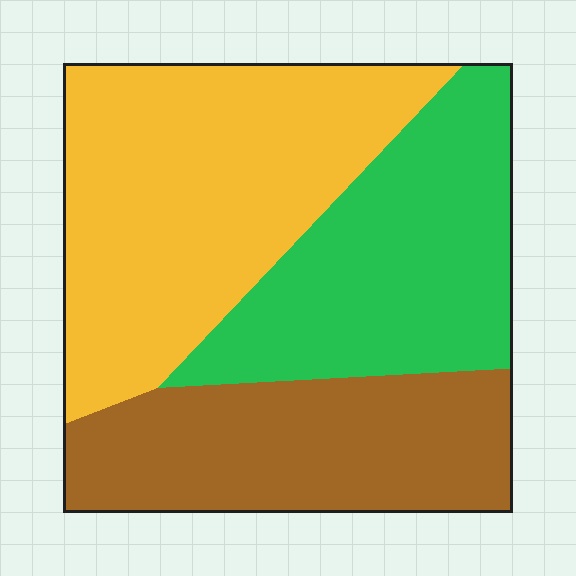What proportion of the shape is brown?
Brown takes up about one quarter (1/4) of the shape.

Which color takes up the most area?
Yellow, at roughly 40%.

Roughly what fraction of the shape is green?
Green takes up about one third (1/3) of the shape.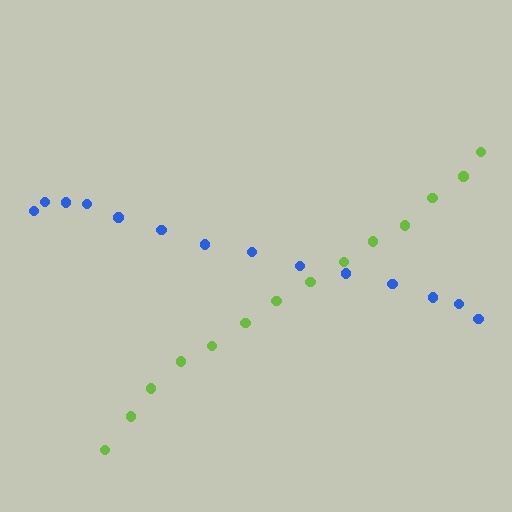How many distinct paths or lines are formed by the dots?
There are 2 distinct paths.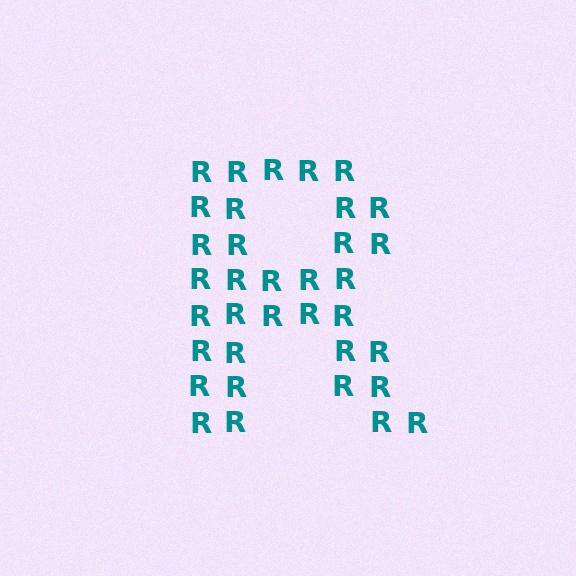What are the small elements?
The small elements are letter R's.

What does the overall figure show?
The overall figure shows the letter R.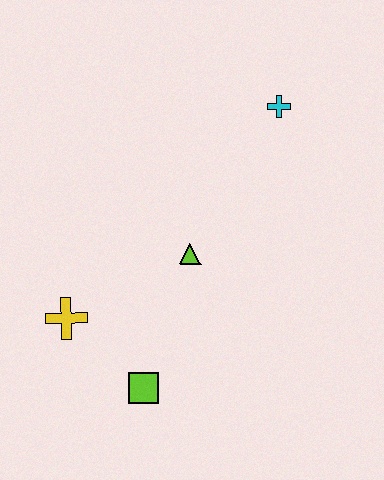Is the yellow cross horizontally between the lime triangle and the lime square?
No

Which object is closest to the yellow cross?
The lime square is closest to the yellow cross.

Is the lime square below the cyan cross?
Yes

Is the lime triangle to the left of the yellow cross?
No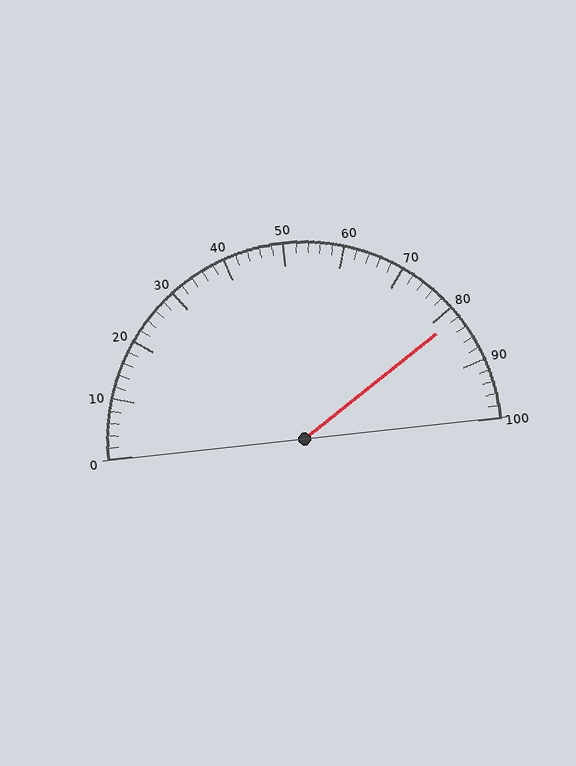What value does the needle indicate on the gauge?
The needle indicates approximately 82.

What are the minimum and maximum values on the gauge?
The gauge ranges from 0 to 100.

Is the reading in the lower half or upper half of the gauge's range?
The reading is in the upper half of the range (0 to 100).